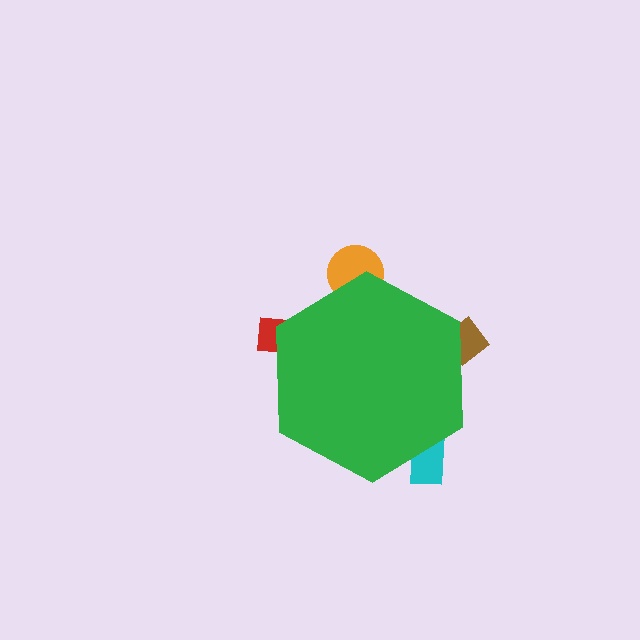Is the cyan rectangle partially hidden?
Yes, the cyan rectangle is partially hidden behind the green hexagon.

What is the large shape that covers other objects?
A green hexagon.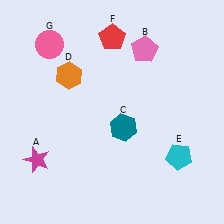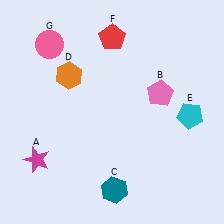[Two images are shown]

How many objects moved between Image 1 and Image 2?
3 objects moved between the two images.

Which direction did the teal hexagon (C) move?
The teal hexagon (C) moved down.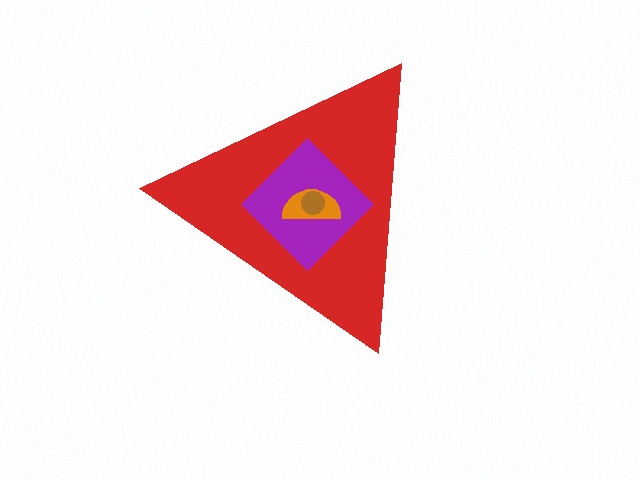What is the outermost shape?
The red triangle.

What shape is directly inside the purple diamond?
The orange semicircle.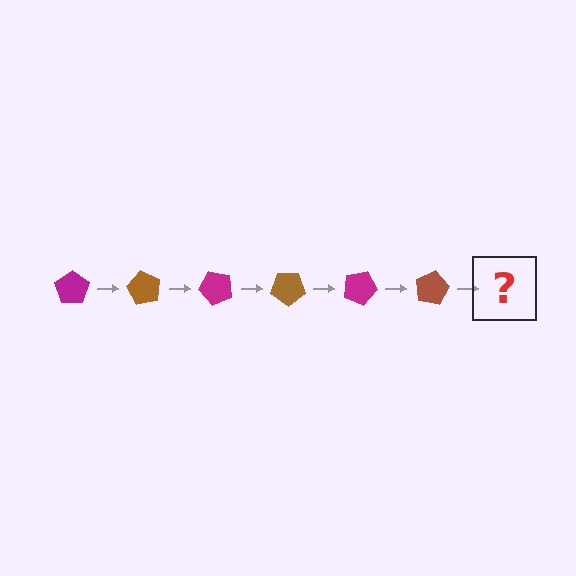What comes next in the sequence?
The next element should be a magenta pentagon, rotated 360 degrees from the start.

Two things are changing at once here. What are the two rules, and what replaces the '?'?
The two rules are that it rotates 60 degrees each step and the color cycles through magenta and brown. The '?' should be a magenta pentagon, rotated 360 degrees from the start.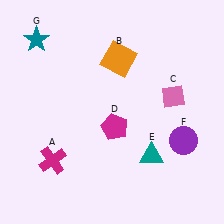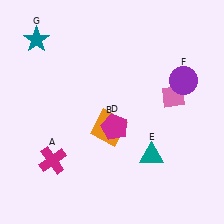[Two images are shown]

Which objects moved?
The objects that moved are: the orange square (B), the purple circle (F).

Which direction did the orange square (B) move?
The orange square (B) moved down.